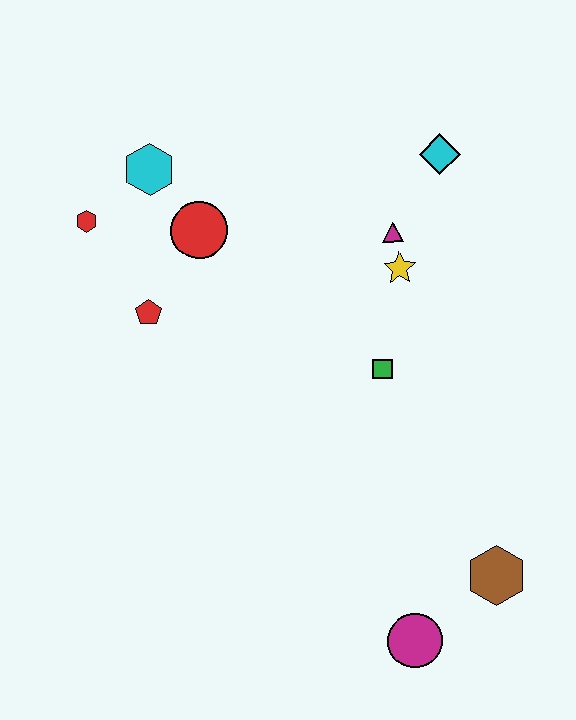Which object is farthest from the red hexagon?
The brown hexagon is farthest from the red hexagon.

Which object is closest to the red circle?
The cyan hexagon is closest to the red circle.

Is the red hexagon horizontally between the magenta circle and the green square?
No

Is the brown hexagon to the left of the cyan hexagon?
No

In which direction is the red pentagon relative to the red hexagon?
The red pentagon is below the red hexagon.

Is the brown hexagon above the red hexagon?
No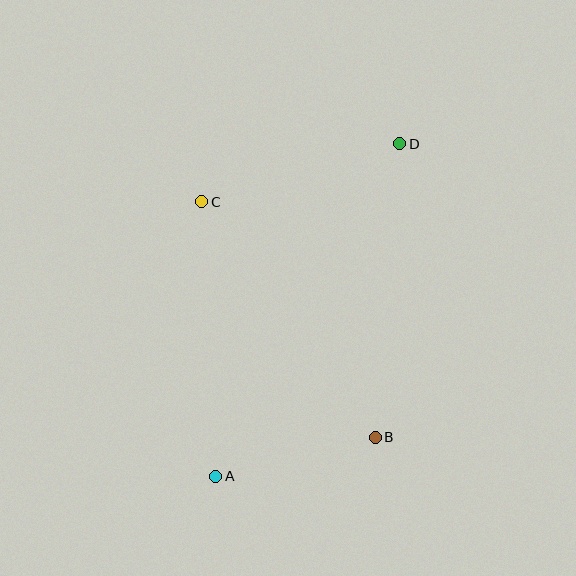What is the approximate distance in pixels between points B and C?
The distance between B and C is approximately 293 pixels.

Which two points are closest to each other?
Points A and B are closest to each other.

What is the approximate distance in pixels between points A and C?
The distance between A and C is approximately 275 pixels.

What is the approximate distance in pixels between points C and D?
The distance between C and D is approximately 206 pixels.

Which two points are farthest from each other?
Points A and D are farthest from each other.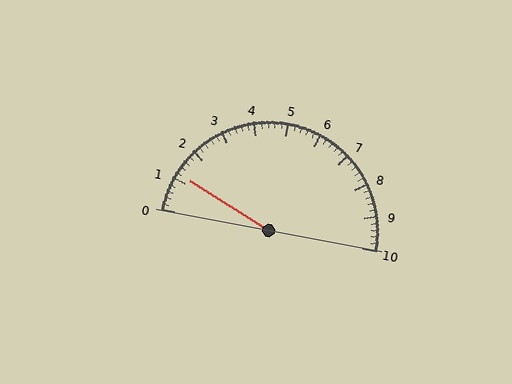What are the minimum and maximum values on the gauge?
The gauge ranges from 0 to 10.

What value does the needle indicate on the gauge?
The needle indicates approximately 1.2.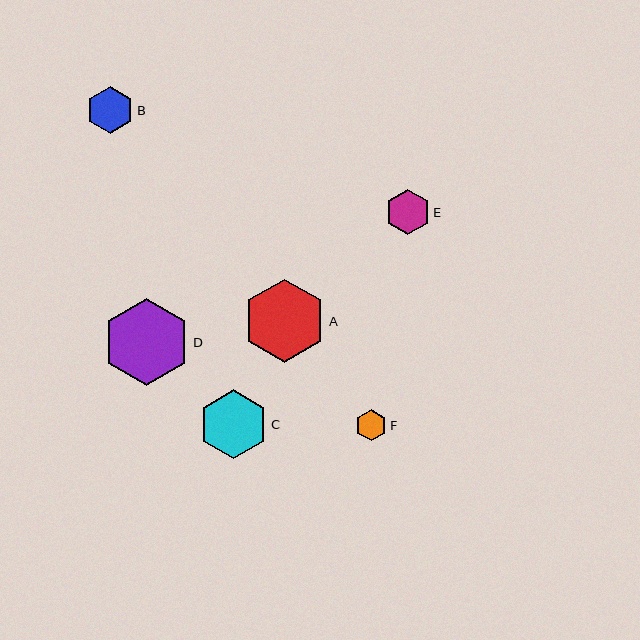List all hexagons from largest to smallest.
From largest to smallest: D, A, C, B, E, F.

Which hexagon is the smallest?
Hexagon F is the smallest with a size of approximately 31 pixels.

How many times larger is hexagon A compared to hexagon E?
Hexagon A is approximately 1.9 times the size of hexagon E.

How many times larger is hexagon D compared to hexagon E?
Hexagon D is approximately 2.0 times the size of hexagon E.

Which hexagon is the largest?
Hexagon D is the largest with a size of approximately 88 pixels.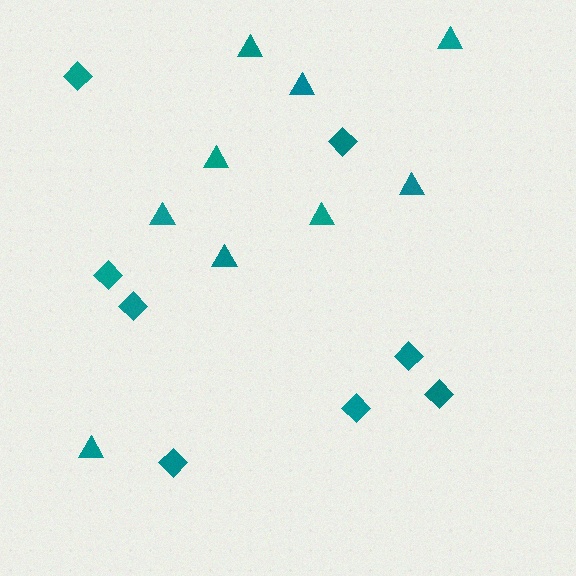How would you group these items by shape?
There are 2 groups: one group of triangles (9) and one group of diamonds (8).